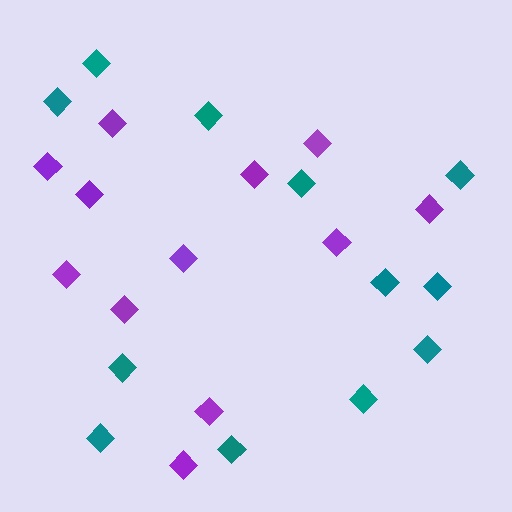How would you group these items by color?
There are 2 groups: one group of purple diamonds (12) and one group of teal diamonds (12).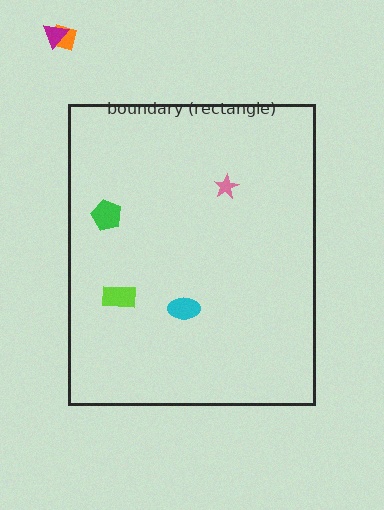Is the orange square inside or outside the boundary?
Outside.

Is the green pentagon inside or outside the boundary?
Inside.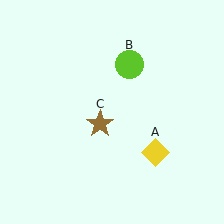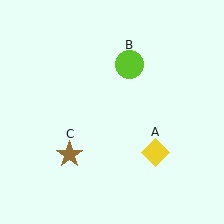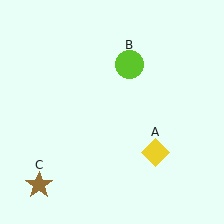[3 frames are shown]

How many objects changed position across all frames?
1 object changed position: brown star (object C).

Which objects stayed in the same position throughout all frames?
Yellow diamond (object A) and lime circle (object B) remained stationary.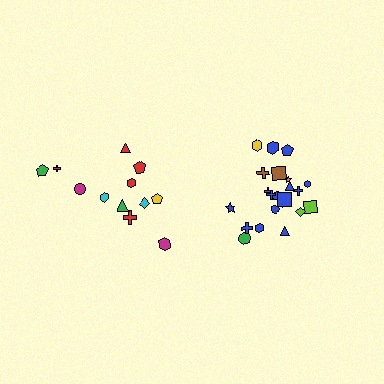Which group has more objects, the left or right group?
The right group.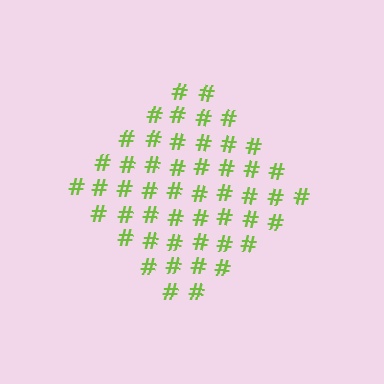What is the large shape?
The large shape is a diamond.